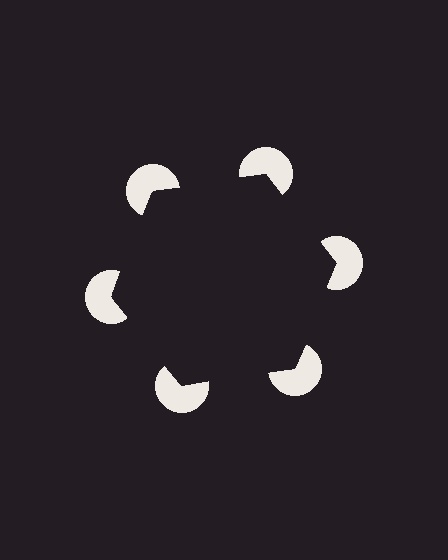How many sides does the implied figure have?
6 sides.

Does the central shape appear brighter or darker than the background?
It typically appears slightly darker than the background, even though no actual brightness change is drawn.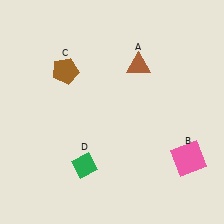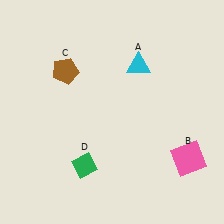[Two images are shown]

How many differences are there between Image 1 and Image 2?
There is 1 difference between the two images.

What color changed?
The triangle (A) changed from brown in Image 1 to cyan in Image 2.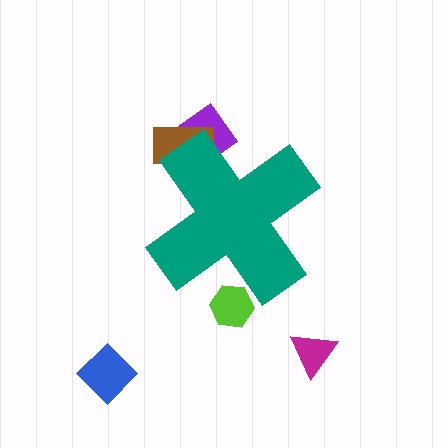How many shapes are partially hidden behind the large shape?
3 shapes are partially hidden.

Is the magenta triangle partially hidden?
No, the magenta triangle is fully visible.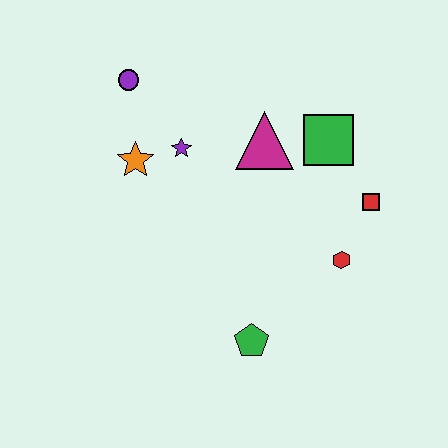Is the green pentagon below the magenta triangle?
Yes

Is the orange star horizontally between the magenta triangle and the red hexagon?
No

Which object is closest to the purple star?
The orange star is closest to the purple star.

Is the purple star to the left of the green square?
Yes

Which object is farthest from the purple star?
The green pentagon is farthest from the purple star.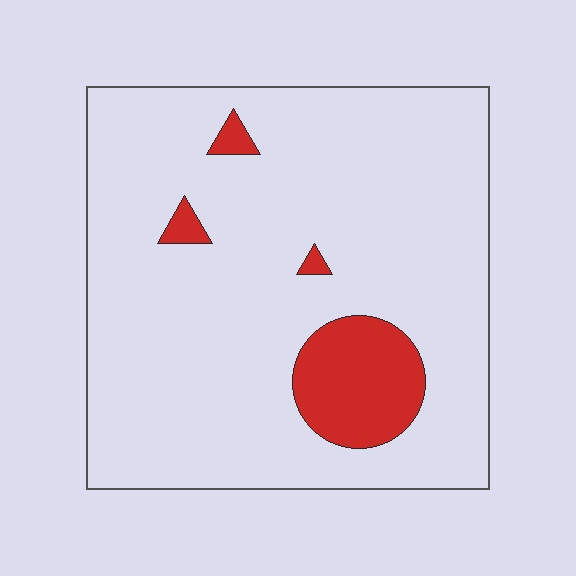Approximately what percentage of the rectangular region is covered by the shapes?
Approximately 10%.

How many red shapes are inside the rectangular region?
4.